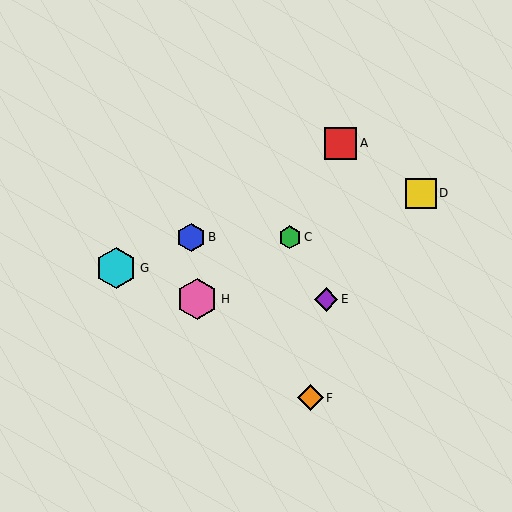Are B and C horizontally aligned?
Yes, both are at y≈237.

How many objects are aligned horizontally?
2 objects (B, C) are aligned horizontally.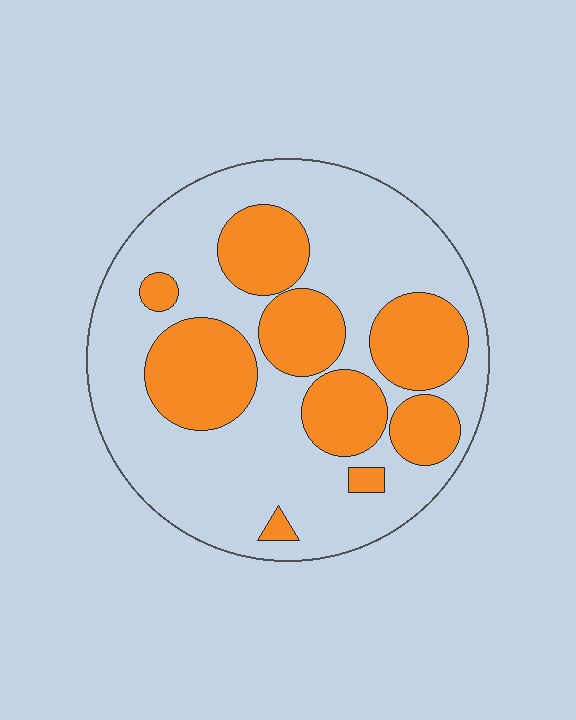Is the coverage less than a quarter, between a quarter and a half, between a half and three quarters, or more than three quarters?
Between a quarter and a half.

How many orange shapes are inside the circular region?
9.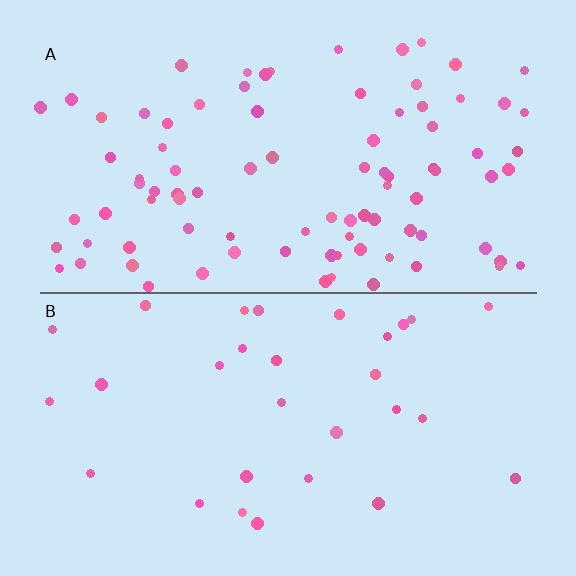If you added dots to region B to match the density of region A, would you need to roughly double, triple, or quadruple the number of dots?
Approximately triple.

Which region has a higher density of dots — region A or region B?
A (the top).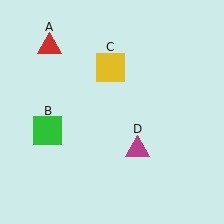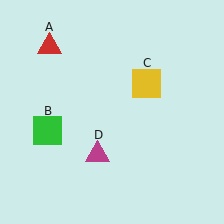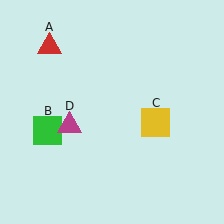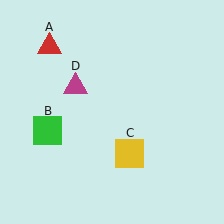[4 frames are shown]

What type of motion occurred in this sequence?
The yellow square (object C), magenta triangle (object D) rotated clockwise around the center of the scene.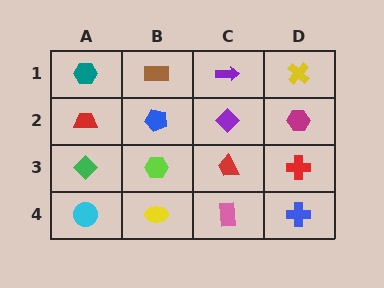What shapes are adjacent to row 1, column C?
A purple diamond (row 2, column C), a brown rectangle (row 1, column B), a yellow cross (row 1, column D).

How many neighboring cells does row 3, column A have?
3.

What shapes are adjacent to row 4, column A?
A green diamond (row 3, column A), a yellow ellipse (row 4, column B).